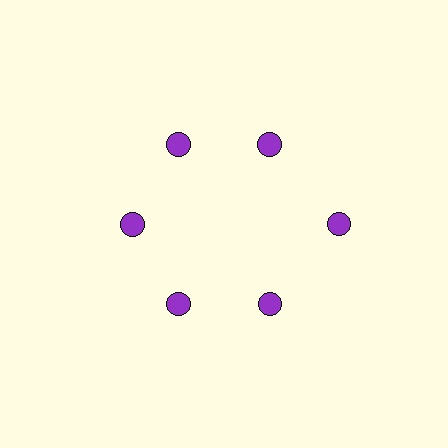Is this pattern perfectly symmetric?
No. The 6 purple circles are arranged in a ring, but one element near the 3 o'clock position is pushed outward from the center, breaking the 6-fold rotational symmetry.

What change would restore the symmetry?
The symmetry would be restored by moving it inward, back onto the ring so that all 6 circles sit at equal angles and equal distance from the center.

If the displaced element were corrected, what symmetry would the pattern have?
It would have 6-fold rotational symmetry — the pattern would map onto itself every 60 degrees.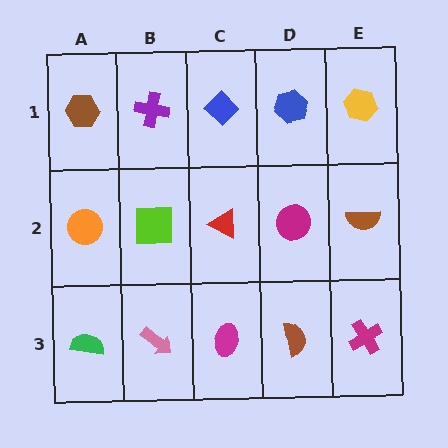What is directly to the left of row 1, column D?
A blue diamond.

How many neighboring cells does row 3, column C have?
3.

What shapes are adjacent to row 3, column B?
A lime square (row 2, column B), a green semicircle (row 3, column A), a magenta ellipse (row 3, column C).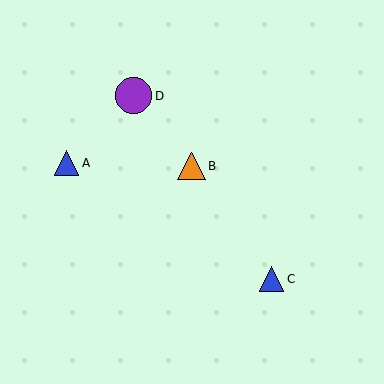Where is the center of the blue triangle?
The center of the blue triangle is at (66, 163).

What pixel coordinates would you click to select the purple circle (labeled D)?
Click at (134, 96) to select the purple circle D.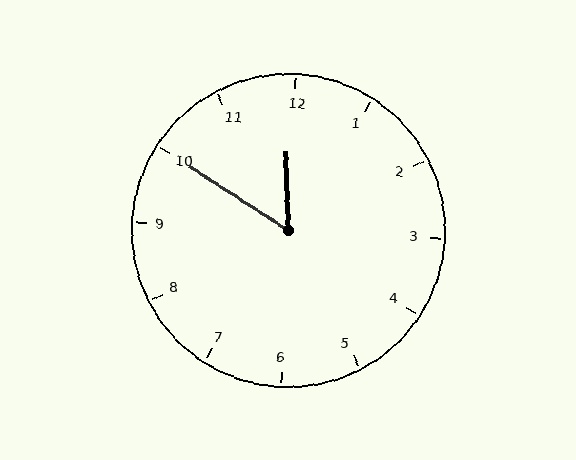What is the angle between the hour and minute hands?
Approximately 55 degrees.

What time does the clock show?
11:50.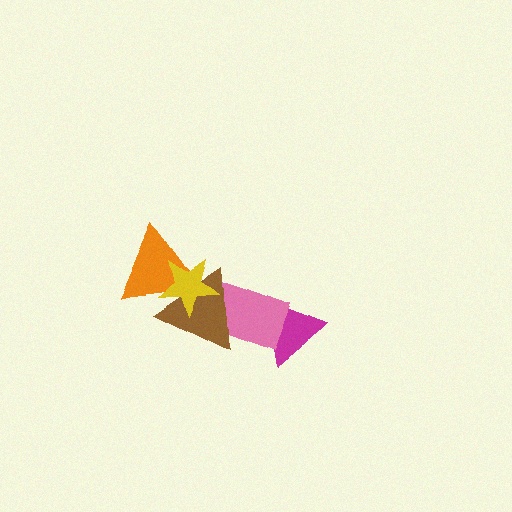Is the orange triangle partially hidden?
Yes, it is partially covered by another shape.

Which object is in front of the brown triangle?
The yellow star is in front of the brown triangle.